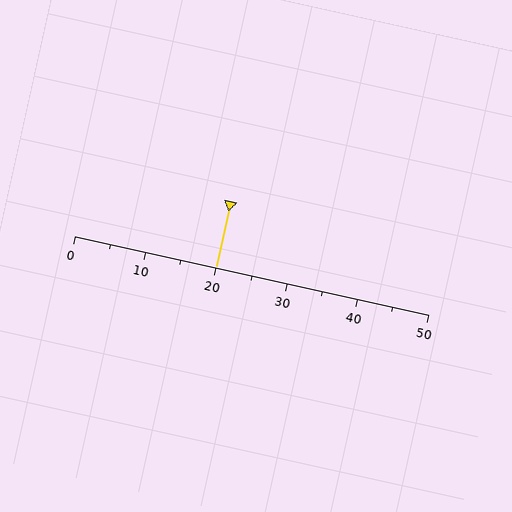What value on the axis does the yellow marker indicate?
The marker indicates approximately 20.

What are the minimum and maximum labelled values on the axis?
The axis runs from 0 to 50.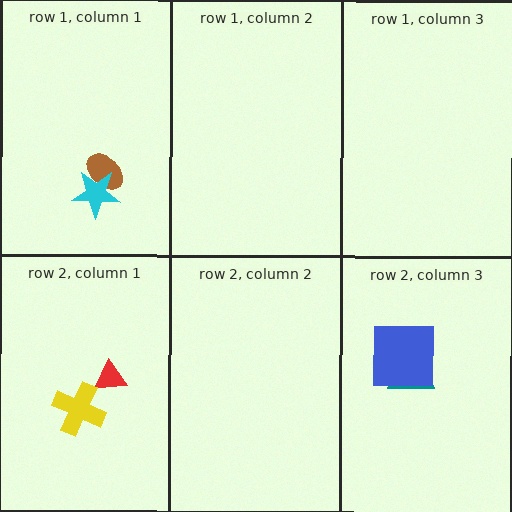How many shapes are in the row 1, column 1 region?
2.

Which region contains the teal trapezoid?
The row 2, column 3 region.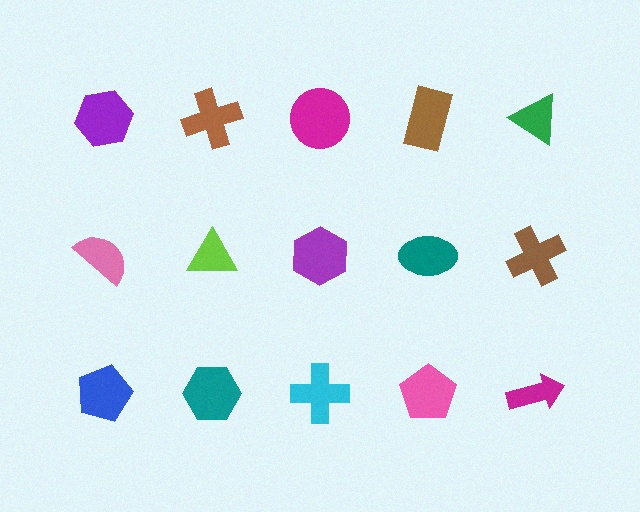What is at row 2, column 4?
A teal ellipse.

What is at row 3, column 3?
A cyan cross.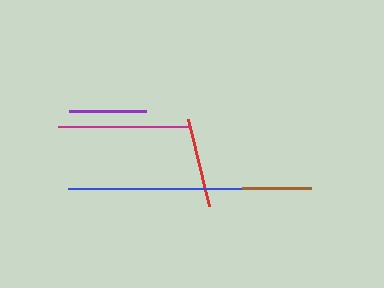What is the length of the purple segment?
The purple segment is approximately 77 pixels long.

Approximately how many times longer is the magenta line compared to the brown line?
The magenta line is approximately 1.9 times the length of the brown line.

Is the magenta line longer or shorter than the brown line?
The magenta line is longer than the brown line.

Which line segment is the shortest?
The brown line is the shortest at approximately 69 pixels.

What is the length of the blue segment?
The blue segment is approximately 185 pixels long.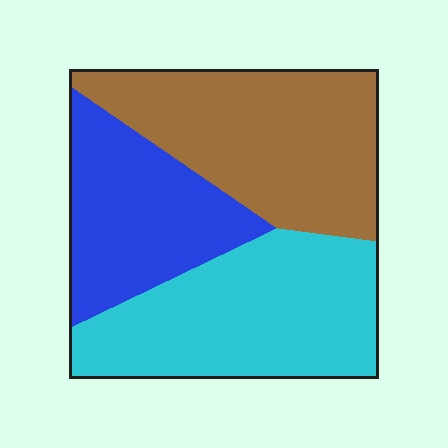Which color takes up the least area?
Blue, at roughly 25%.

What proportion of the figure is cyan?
Cyan covers around 35% of the figure.